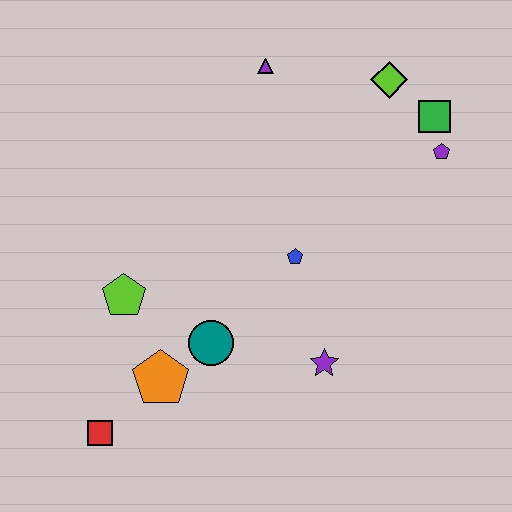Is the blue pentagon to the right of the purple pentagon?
No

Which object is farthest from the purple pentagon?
The red square is farthest from the purple pentagon.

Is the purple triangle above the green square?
Yes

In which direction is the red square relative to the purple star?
The red square is to the left of the purple star.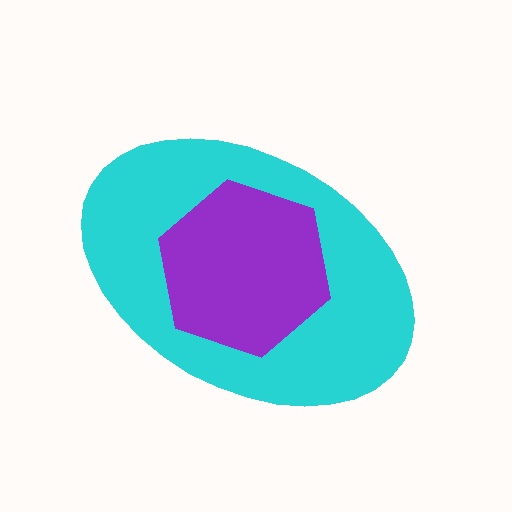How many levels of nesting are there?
2.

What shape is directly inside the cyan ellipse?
The purple hexagon.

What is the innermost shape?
The purple hexagon.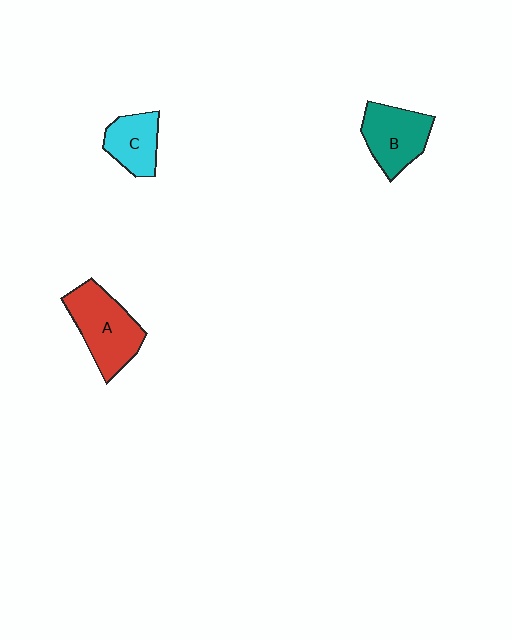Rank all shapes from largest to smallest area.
From largest to smallest: A (red), B (teal), C (cyan).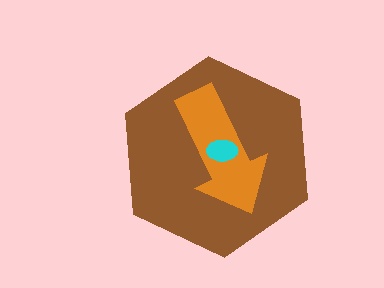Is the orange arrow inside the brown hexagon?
Yes.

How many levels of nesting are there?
3.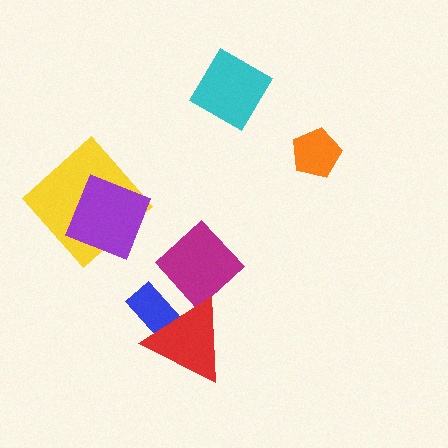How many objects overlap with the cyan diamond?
0 objects overlap with the cyan diamond.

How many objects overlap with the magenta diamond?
0 objects overlap with the magenta diamond.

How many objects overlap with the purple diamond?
1 object overlaps with the purple diamond.